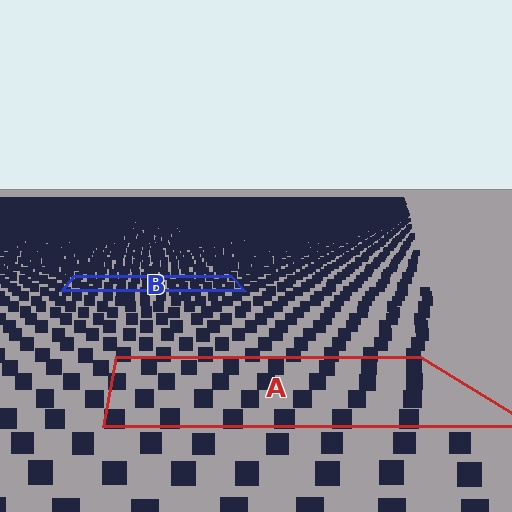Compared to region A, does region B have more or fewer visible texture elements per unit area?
Region B has more texture elements per unit area — they are packed more densely because it is farther away.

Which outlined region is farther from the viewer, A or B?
Region B is farther from the viewer — the texture elements inside it appear smaller and more densely packed.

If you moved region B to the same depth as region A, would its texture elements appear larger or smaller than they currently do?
They would appear larger. At a closer depth, the same texture elements are projected at a bigger on-screen size.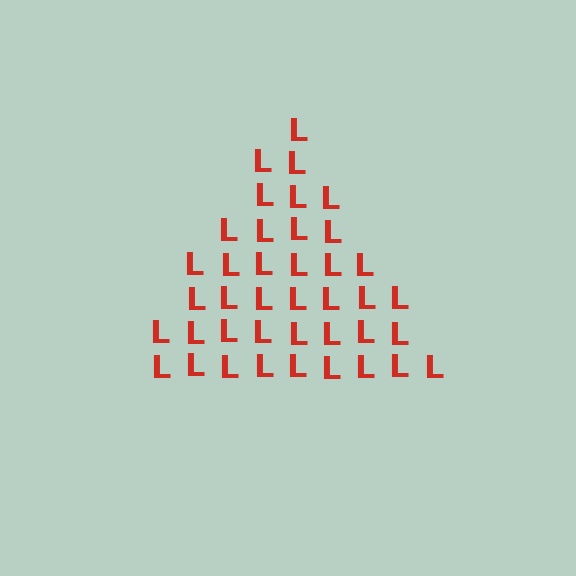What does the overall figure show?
The overall figure shows a triangle.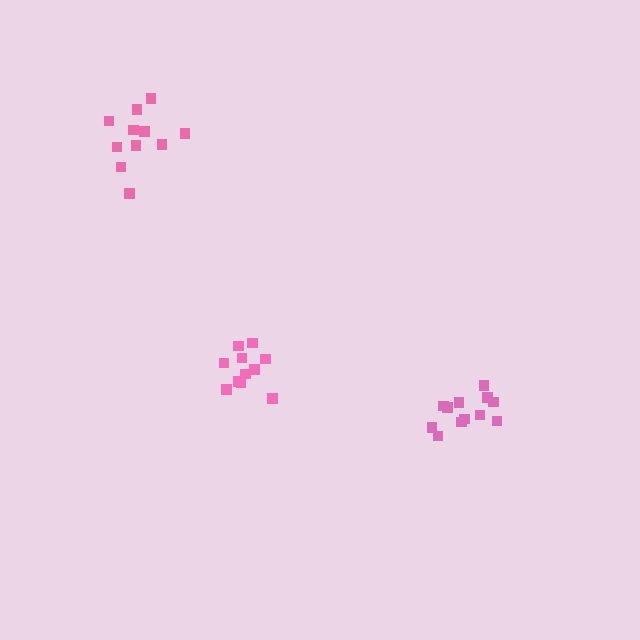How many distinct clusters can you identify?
There are 3 distinct clusters.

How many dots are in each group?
Group 1: 11 dots, Group 2: 12 dots, Group 3: 11 dots (34 total).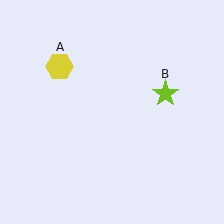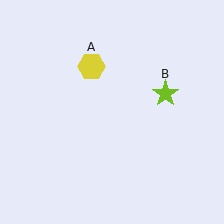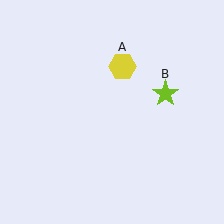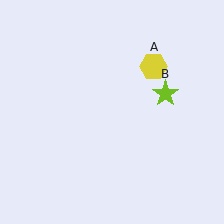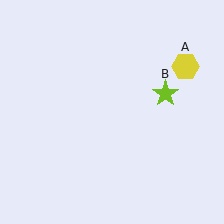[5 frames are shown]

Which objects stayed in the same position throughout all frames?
Lime star (object B) remained stationary.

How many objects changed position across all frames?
1 object changed position: yellow hexagon (object A).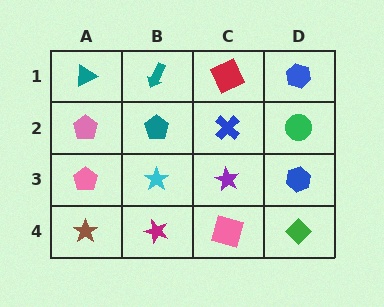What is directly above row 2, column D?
A blue hexagon.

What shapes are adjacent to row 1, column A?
A pink pentagon (row 2, column A), a teal arrow (row 1, column B).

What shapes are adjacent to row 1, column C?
A blue cross (row 2, column C), a teal arrow (row 1, column B), a blue hexagon (row 1, column D).